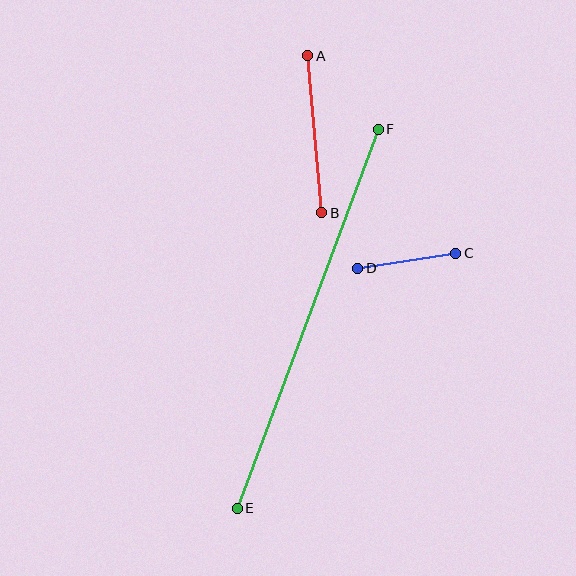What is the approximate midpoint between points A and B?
The midpoint is at approximately (315, 134) pixels.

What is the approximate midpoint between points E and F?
The midpoint is at approximately (308, 319) pixels.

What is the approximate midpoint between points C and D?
The midpoint is at approximately (407, 261) pixels.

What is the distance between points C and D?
The distance is approximately 99 pixels.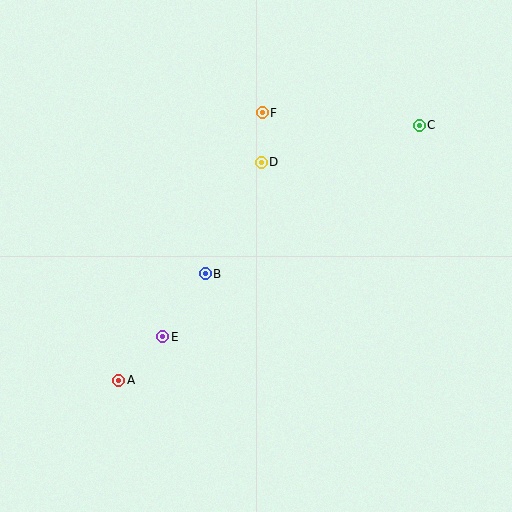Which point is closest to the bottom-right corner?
Point B is closest to the bottom-right corner.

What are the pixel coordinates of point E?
Point E is at (163, 337).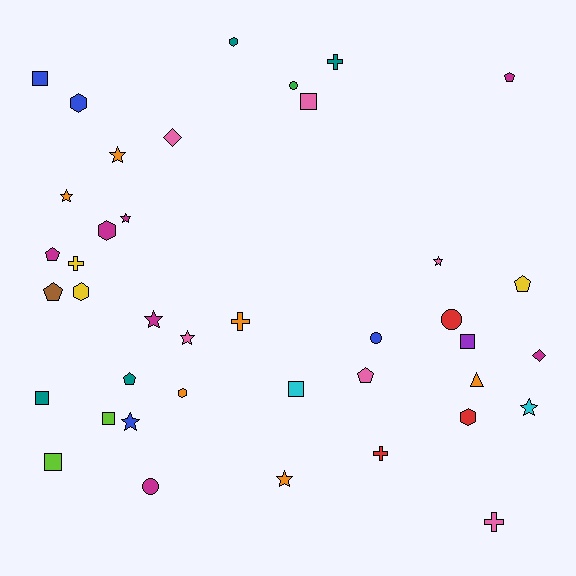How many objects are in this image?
There are 40 objects.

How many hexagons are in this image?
There are 6 hexagons.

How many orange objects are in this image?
There are 6 orange objects.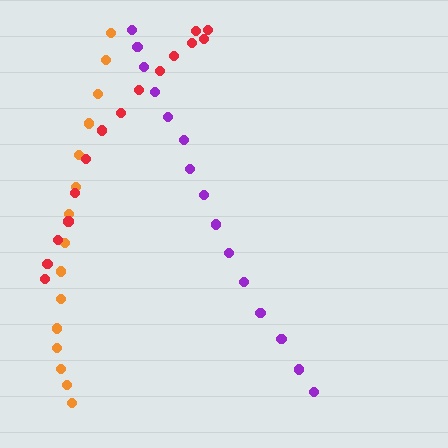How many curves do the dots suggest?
There are 3 distinct paths.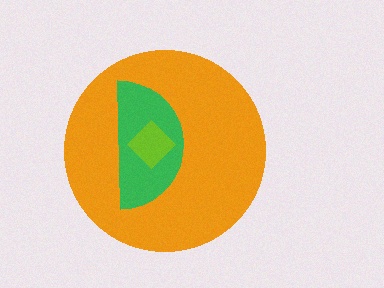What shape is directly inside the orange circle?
The green semicircle.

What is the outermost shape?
The orange circle.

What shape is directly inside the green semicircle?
The lime diamond.